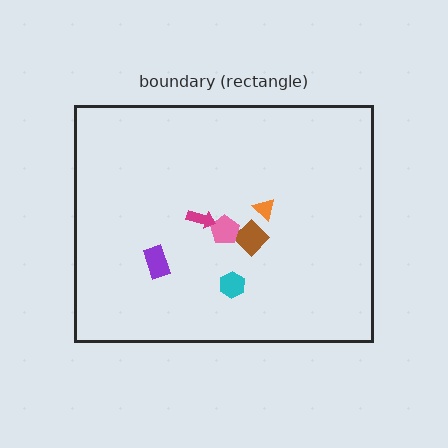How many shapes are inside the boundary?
6 inside, 0 outside.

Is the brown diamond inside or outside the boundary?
Inside.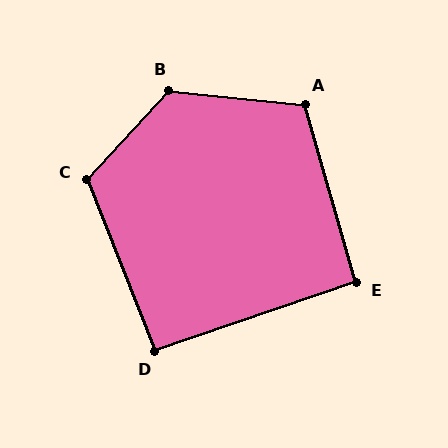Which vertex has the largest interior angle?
B, at approximately 127 degrees.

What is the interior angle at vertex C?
Approximately 115 degrees (obtuse).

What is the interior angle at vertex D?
Approximately 93 degrees (approximately right).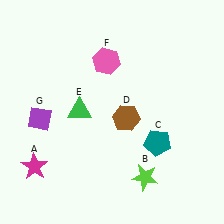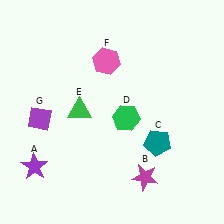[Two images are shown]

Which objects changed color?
A changed from magenta to purple. B changed from lime to magenta. D changed from brown to green.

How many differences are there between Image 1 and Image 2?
There are 3 differences between the two images.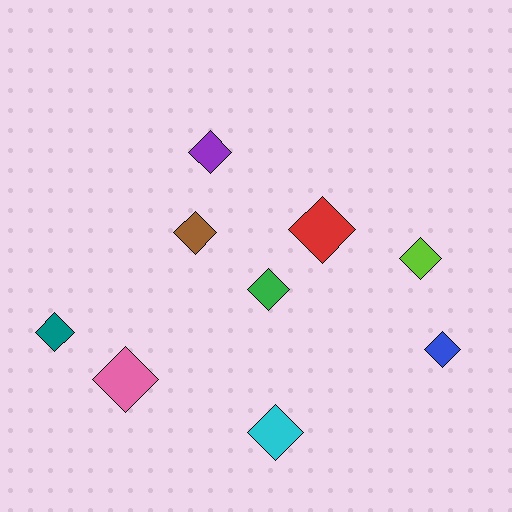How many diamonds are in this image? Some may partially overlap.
There are 9 diamonds.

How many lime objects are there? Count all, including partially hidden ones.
There is 1 lime object.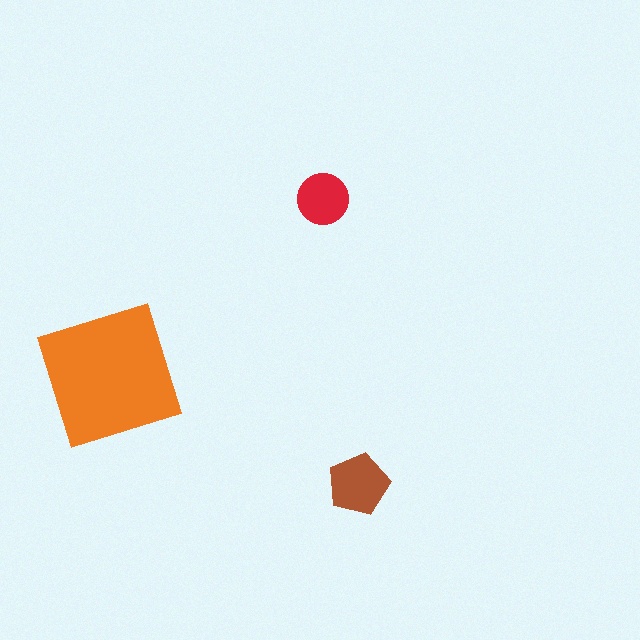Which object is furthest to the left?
The orange square is leftmost.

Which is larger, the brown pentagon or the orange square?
The orange square.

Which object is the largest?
The orange square.